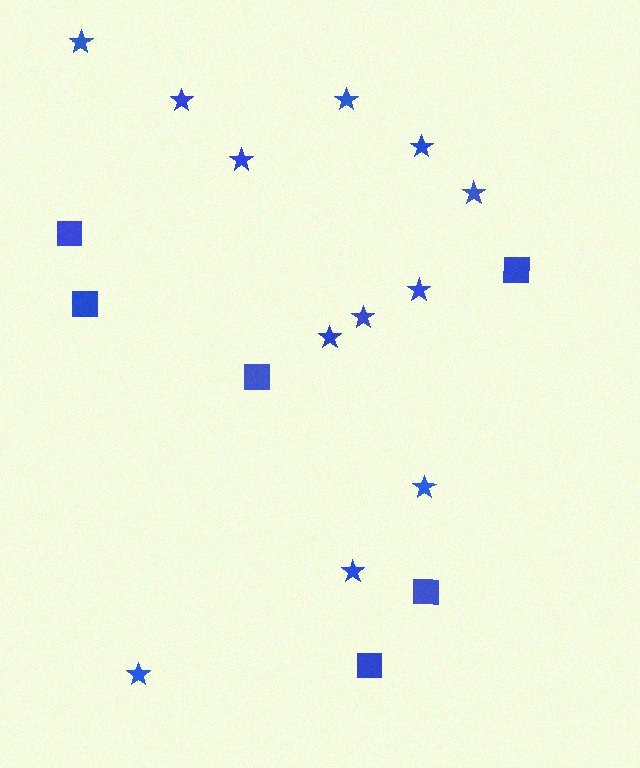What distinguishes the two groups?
There are 2 groups: one group of stars (12) and one group of squares (6).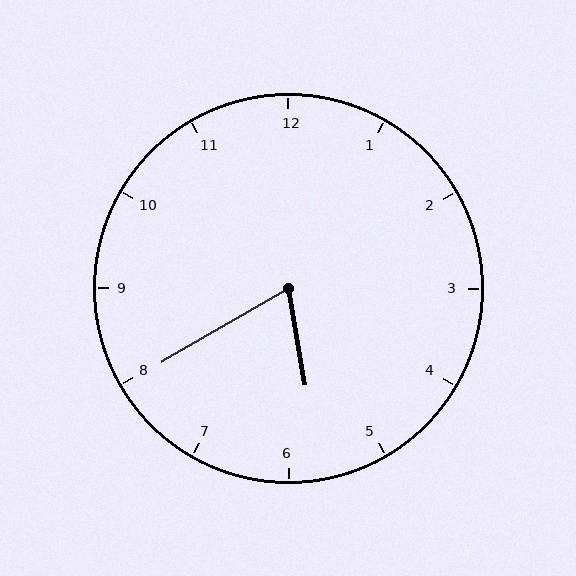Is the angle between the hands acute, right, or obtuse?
It is acute.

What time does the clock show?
5:40.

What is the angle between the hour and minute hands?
Approximately 70 degrees.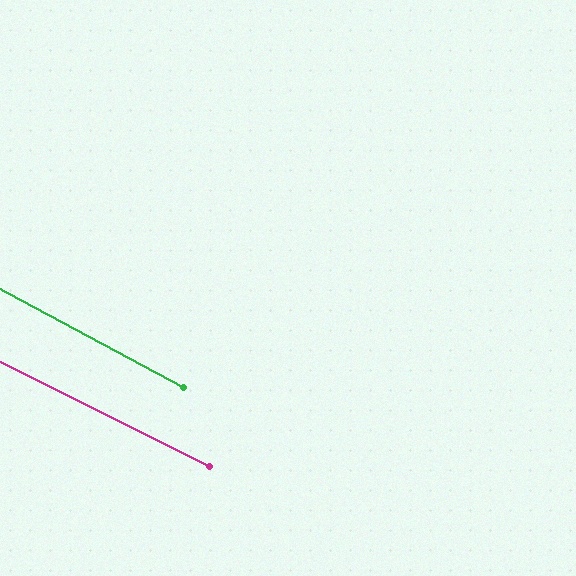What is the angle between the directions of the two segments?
Approximately 2 degrees.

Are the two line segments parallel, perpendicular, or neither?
Parallel — their directions differ by only 1.7°.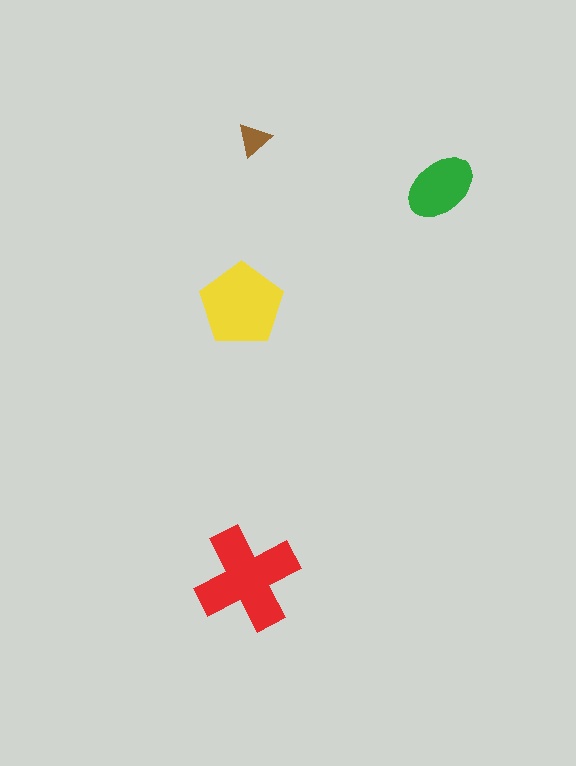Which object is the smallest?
The brown triangle.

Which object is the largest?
The red cross.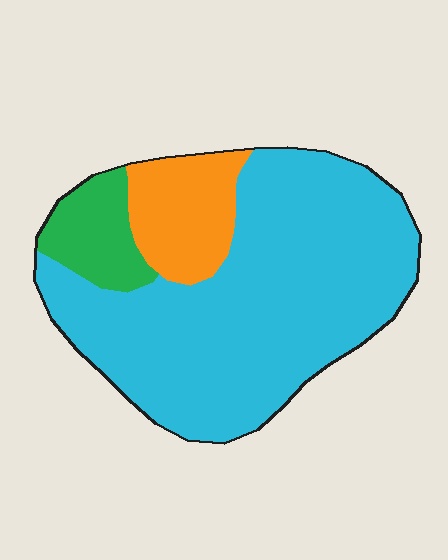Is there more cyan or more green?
Cyan.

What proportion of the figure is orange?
Orange covers roughly 15% of the figure.